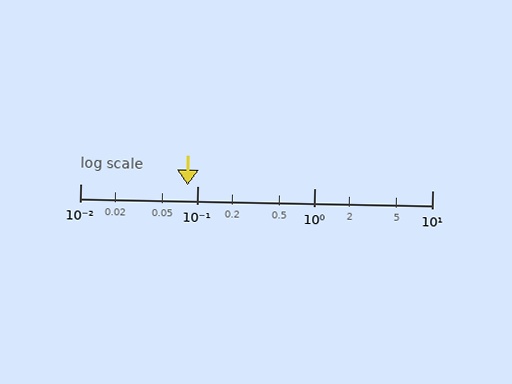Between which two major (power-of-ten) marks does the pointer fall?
The pointer is between 0.01 and 0.1.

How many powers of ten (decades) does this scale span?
The scale spans 3 decades, from 0.01 to 10.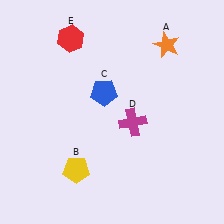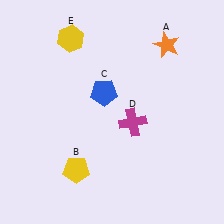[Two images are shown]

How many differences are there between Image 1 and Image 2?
There is 1 difference between the two images.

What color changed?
The hexagon (E) changed from red in Image 1 to yellow in Image 2.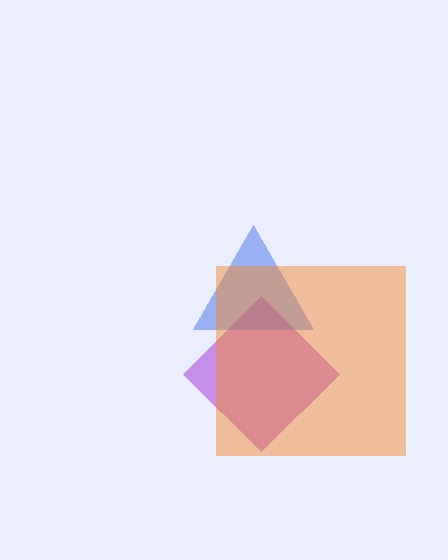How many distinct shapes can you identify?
There are 3 distinct shapes: a purple diamond, a blue triangle, an orange square.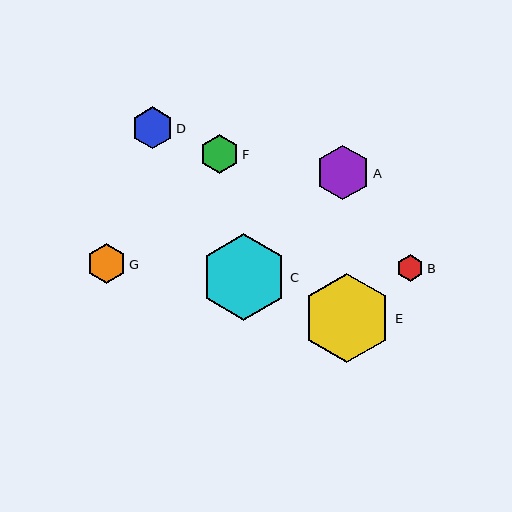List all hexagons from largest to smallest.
From largest to smallest: E, C, A, D, G, F, B.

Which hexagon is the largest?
Hexagon E is the largest with a size of approximately 89 pixels.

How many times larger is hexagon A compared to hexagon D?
Hexagon A is approximately 1.3 times the size of hexagon D.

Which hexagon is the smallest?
Hexagon B is the smallest with a size of approximately 27 pixels.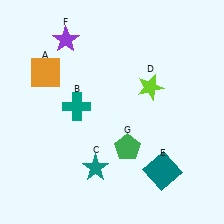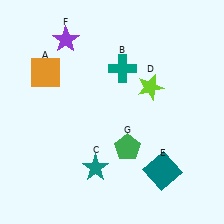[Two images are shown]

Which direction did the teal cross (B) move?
The teal cross (B) moved right.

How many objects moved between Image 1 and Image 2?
1 object moved between the two images.